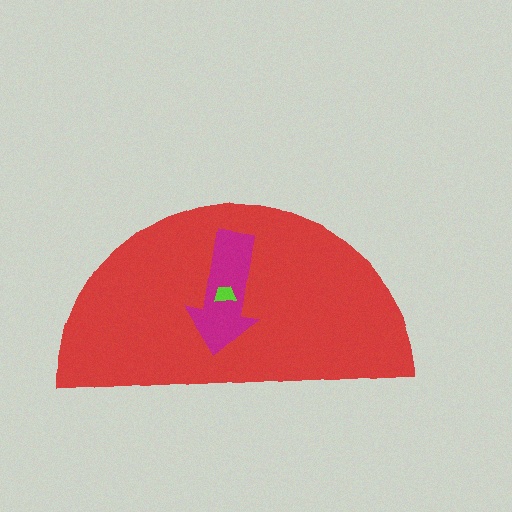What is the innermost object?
The lime trapezoid.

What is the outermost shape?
The red semicircle.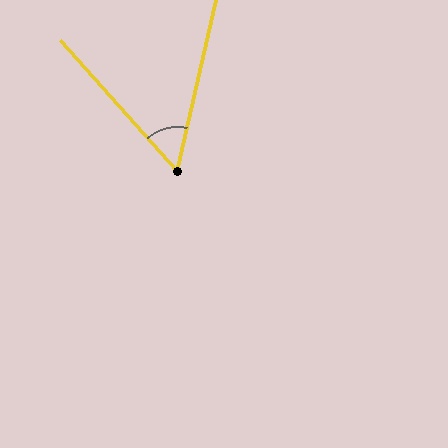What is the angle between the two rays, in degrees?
Approximately 54 degrees.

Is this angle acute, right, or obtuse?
It is acute.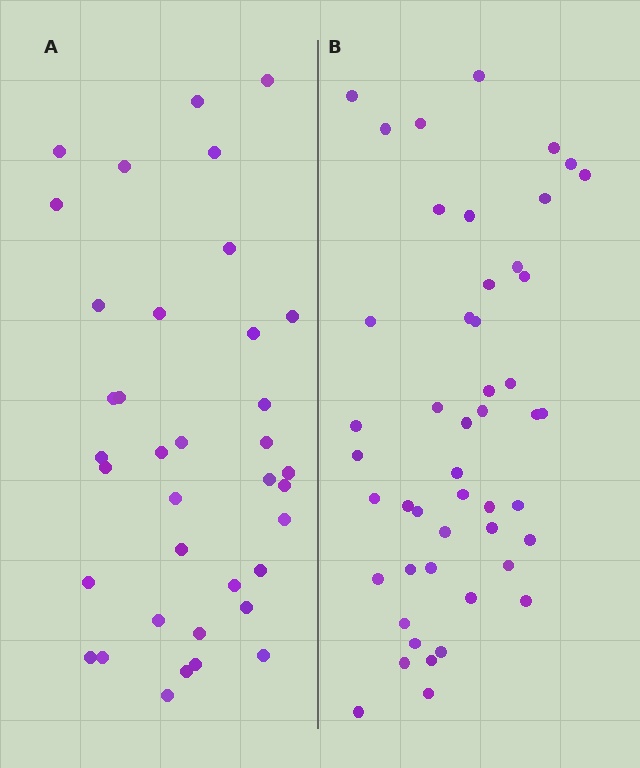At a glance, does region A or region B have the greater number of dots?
Region B (the right region) has more dots.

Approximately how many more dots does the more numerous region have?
Region B has roughly 12 or so more dots than region A.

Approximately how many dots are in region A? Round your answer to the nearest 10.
About 40 dots. (The exact count is 37, which rounds to 40.)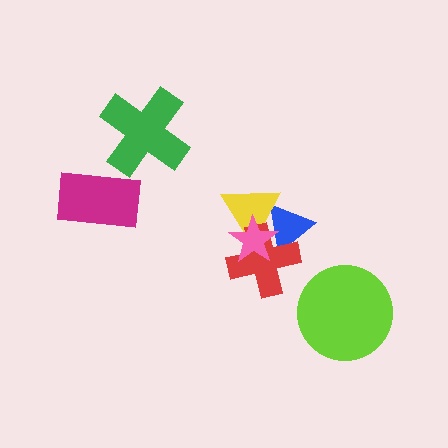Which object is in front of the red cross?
The pink star is in front of the red cross.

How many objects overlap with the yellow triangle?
3 objects overlap with the yellow triangle.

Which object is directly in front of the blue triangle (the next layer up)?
The yellow triangle is directly in front of the blue triangle.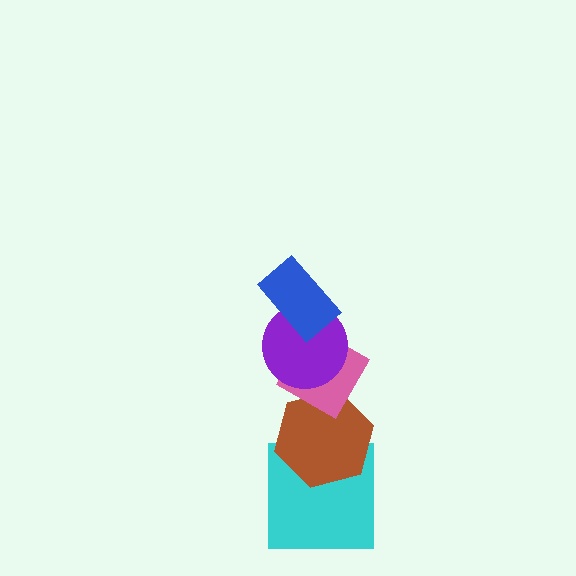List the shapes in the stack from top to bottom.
From top to bottom: the blue rectangle, the purple circle, the pink diamond, the brown hexagon, the cyan square.